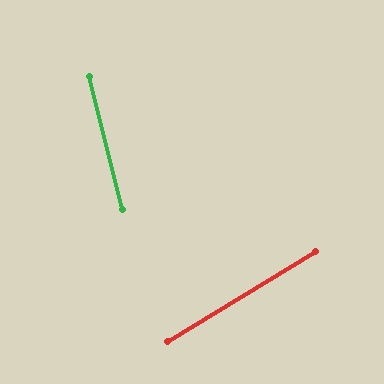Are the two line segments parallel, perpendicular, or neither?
Neither parallel nor perpendicular — they differ by about 73°.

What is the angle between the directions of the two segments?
Approximately 73 degrees.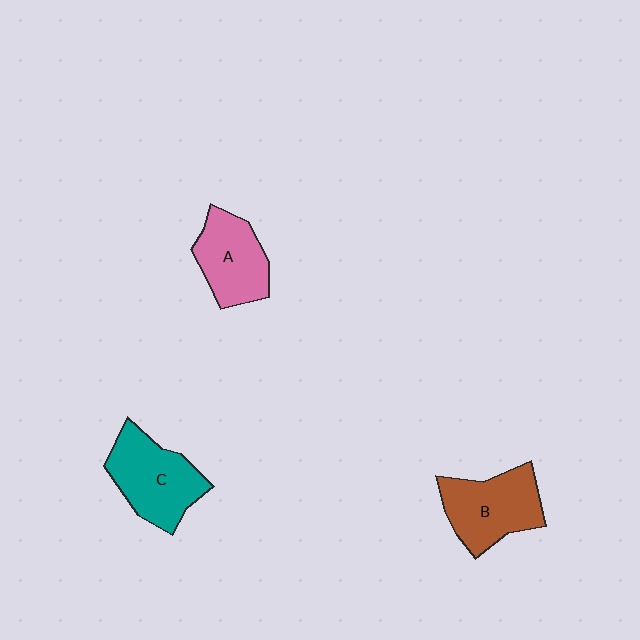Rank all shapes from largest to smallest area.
From largest to smallest: C (teal), B (brown), A (pink).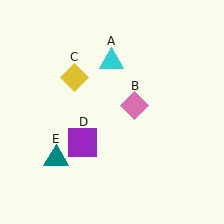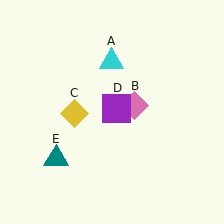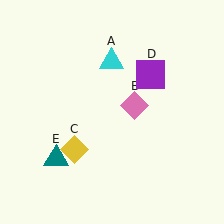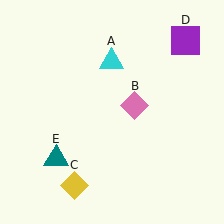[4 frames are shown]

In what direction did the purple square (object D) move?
The purple square (object D) moved up and to the right.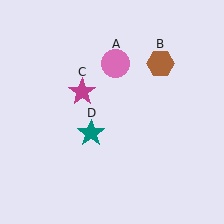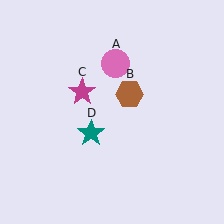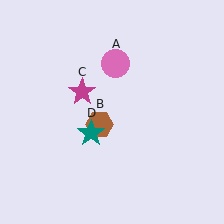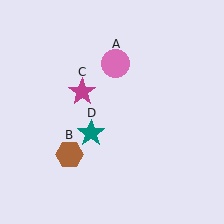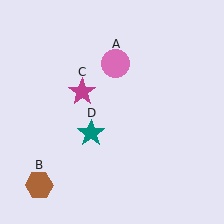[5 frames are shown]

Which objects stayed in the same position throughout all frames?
Pink circle (object A) and magenta star (object C) and teal star (object D) remained stationary.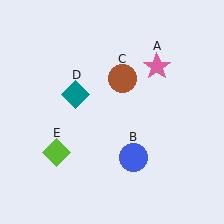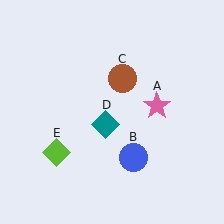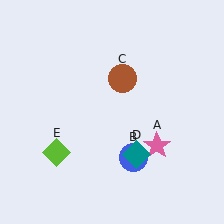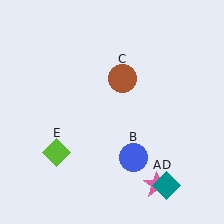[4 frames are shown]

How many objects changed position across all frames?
2 objects changed position: pink star (object A), teal diamond (object D).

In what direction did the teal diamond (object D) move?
The teal diamond (object D) moved down and to the right.